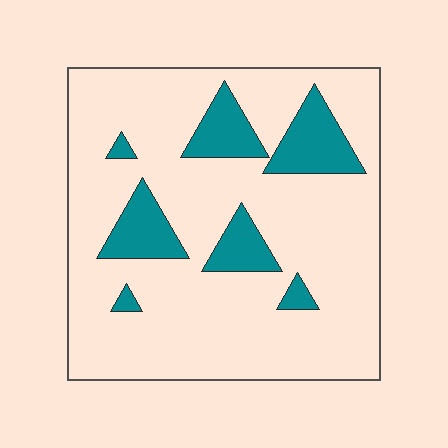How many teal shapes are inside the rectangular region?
7.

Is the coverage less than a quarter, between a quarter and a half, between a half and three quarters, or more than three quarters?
Less than a quarter.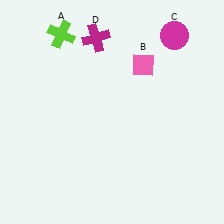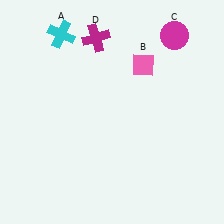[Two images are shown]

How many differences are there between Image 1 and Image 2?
There is 1 difference between the two images.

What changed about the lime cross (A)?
In Image 1, A is lime. In Image 2, it changed to cyan.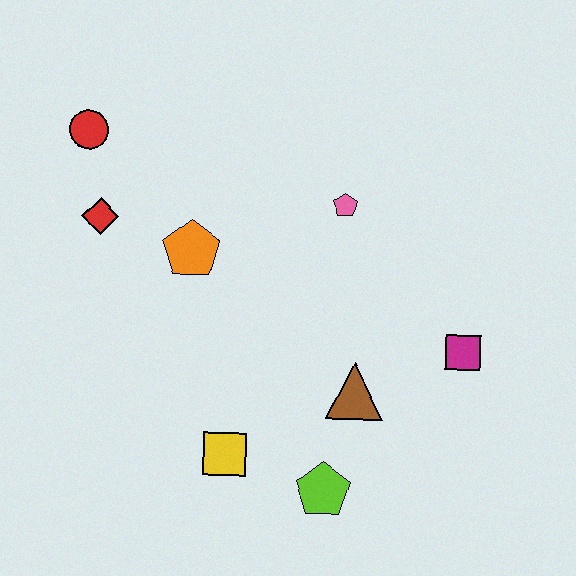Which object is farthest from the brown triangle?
The red circle is farthest from the brown triangle.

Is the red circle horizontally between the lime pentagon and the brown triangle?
No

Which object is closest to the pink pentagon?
The orange pentagon is closest to the pink pentagon.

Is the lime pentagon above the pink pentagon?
No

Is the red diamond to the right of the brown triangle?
No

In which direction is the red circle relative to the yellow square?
The red circle is above the yellow square.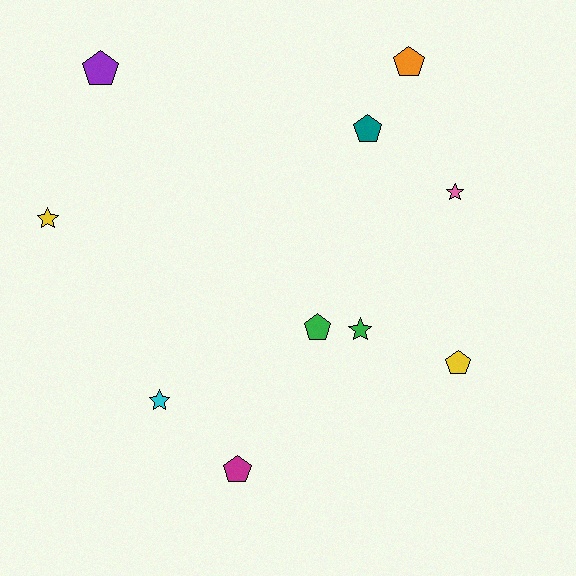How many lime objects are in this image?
There are no lime objects.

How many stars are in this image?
There are 4 stars.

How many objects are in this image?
There are 10 objects.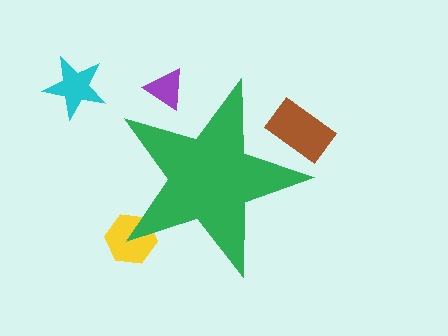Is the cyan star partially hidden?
No, the cyan star is fully visible.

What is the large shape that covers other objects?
A green star.